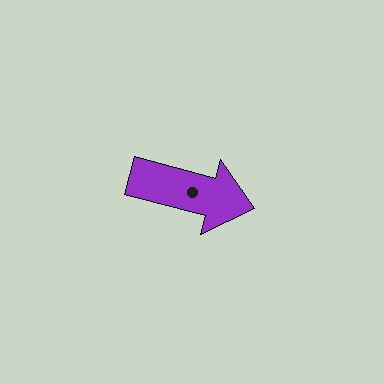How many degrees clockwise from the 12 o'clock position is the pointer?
Approximately 105 degrees.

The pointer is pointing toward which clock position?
Roughly 4 o'clock.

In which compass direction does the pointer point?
East.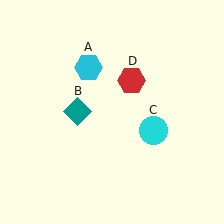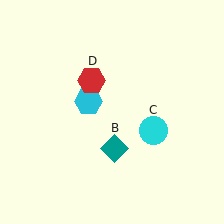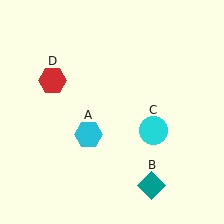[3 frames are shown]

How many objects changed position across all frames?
3 objects changed position: cyan hexagon (object A), teal diamond (object B), red hexagon (object D).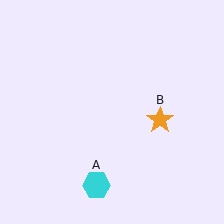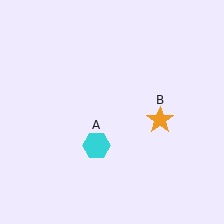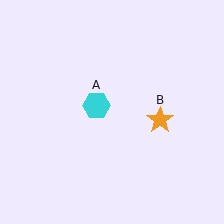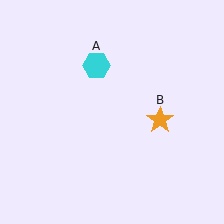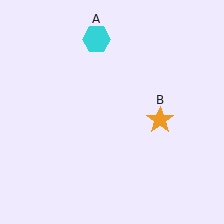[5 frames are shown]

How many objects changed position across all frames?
1 object changed position: cyan hexagon (object A).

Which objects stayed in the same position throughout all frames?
Orange star (object B) remained stationary.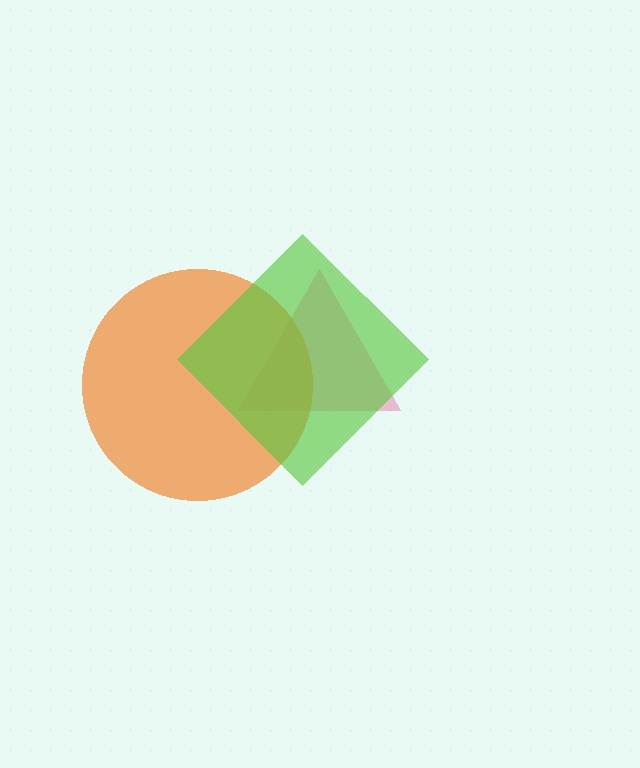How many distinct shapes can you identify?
There are 3 distinct shapes: a pink triangle, an orange circle, a lime diamond.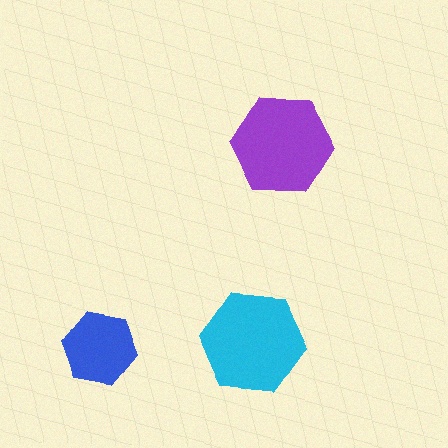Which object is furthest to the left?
The blue hexagon is leftmost.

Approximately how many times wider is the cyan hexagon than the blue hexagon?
About 1.5 times wider.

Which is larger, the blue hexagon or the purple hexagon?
The purple one.